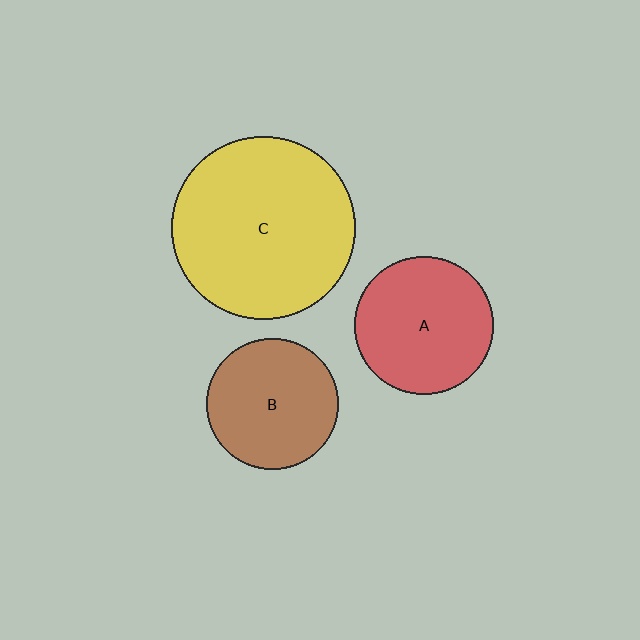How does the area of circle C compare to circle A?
Approximately 1.8 times.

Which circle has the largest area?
Circle C (yellow).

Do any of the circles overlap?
No, none of the circles overlap.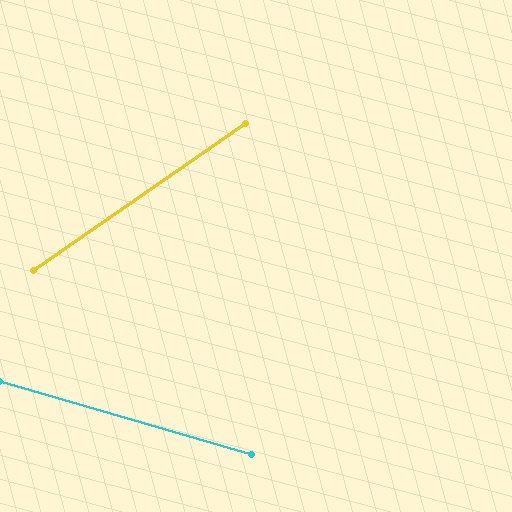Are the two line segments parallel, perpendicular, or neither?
Neither parallel nor perpendicular — they differ by about 51°.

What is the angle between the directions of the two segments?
Approximately 51 degrees.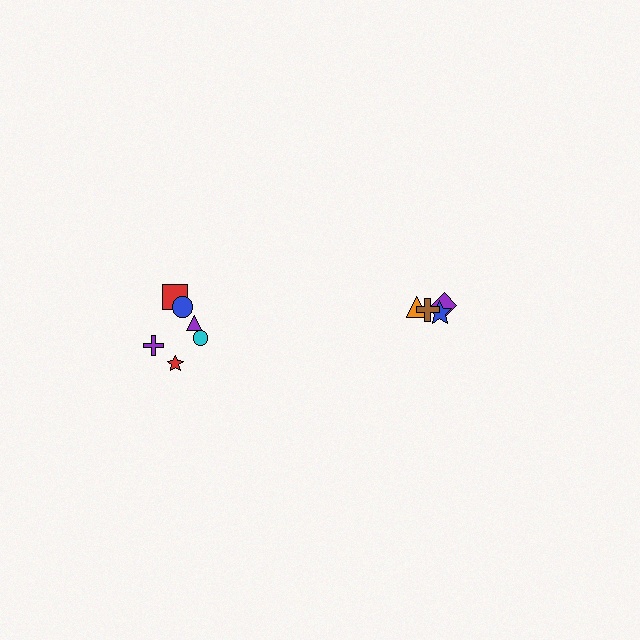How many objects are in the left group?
There are 6 objects.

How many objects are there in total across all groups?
There are 10 objects.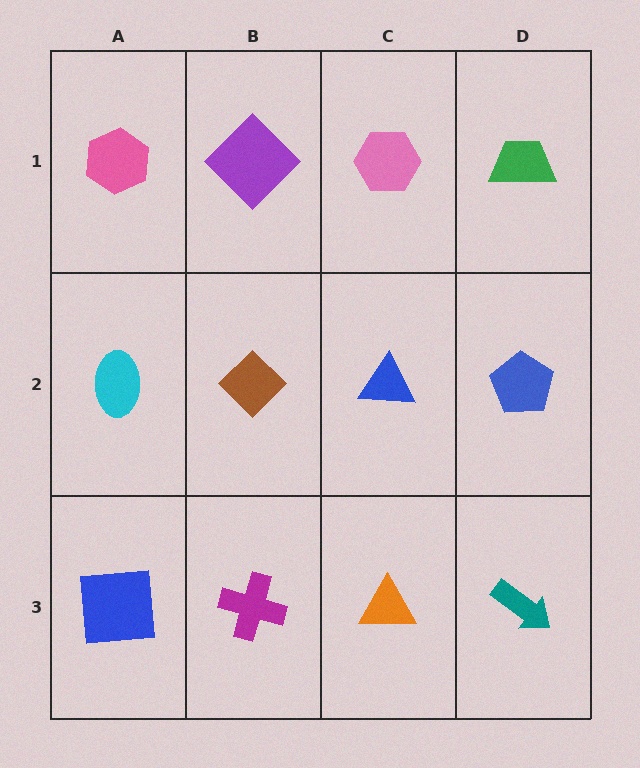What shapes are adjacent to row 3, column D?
A blue pentagon (row 2, column D), an orange triangle (row 3, column C).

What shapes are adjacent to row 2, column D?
A green trapezoid (row 1, column D), a teal arrow (row 3, column D), a blue triangle (row 2, column C).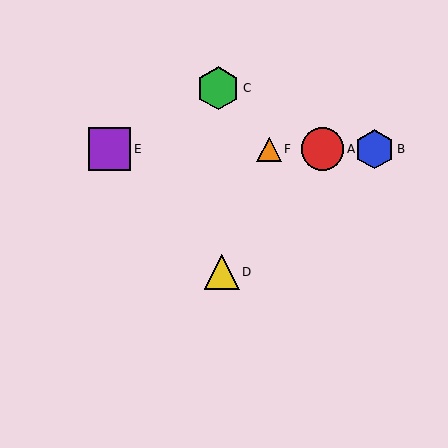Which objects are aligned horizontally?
Objects A, B, E, F are aligned horizontally.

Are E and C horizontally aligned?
No, E is at y≈149 and C is at y≈88.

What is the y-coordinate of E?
Object E is at y≈149.